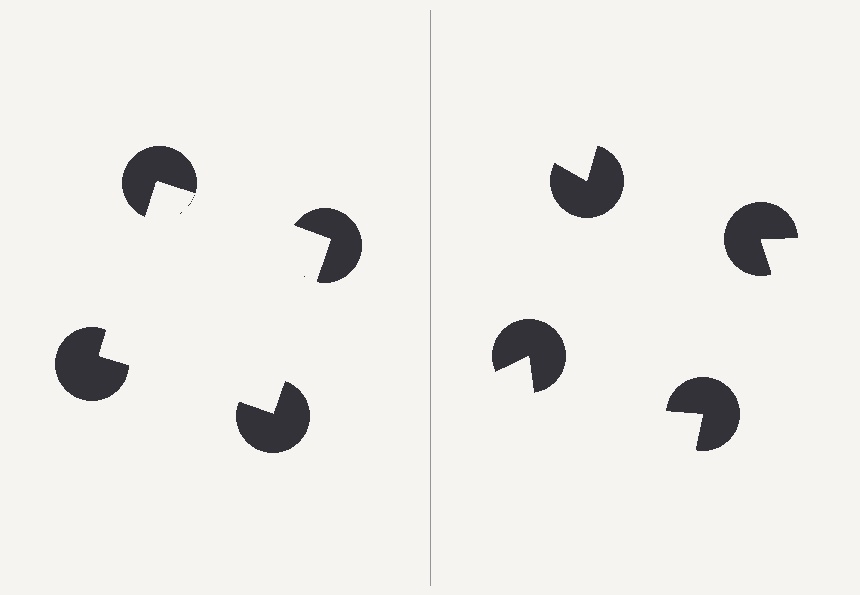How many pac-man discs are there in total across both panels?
8 — 4 on each side.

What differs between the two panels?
The pac-man discs are positioned identically on both sides; only the wedge orientations differ. On the left they align to a square; on the right they are misaligned.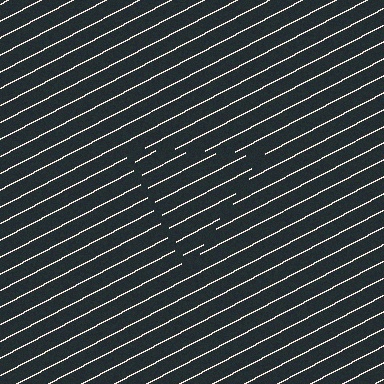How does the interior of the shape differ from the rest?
The interior of the shape contains the same grating, shifted by half a period — the contour is defined by the phase discontinuity where line-ends from the inner and outer gratings abut.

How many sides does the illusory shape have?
3 sides — the line-ends trace a triangle.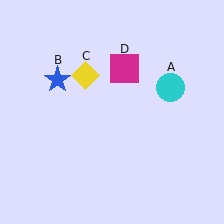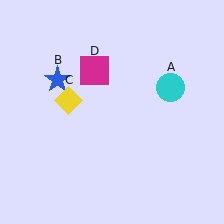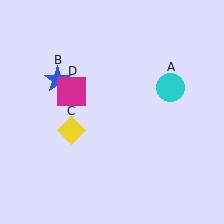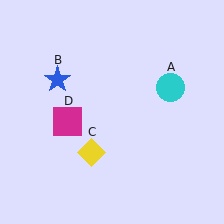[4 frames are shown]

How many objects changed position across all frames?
2 objects changed position: yellow diamond (object C), magenta square (object D).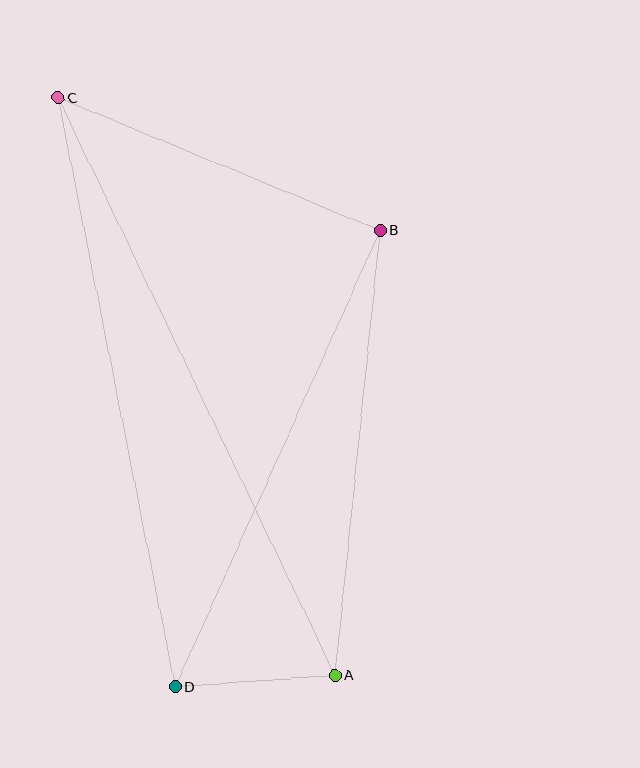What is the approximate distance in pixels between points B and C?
The distance between B and C is approximately 348 pixels.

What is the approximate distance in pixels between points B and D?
The distance between B and D is approximately 501 pixels.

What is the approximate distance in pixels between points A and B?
The distance between A and B is approximately 447 pixels.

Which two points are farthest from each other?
Points A and C are farthest from each other.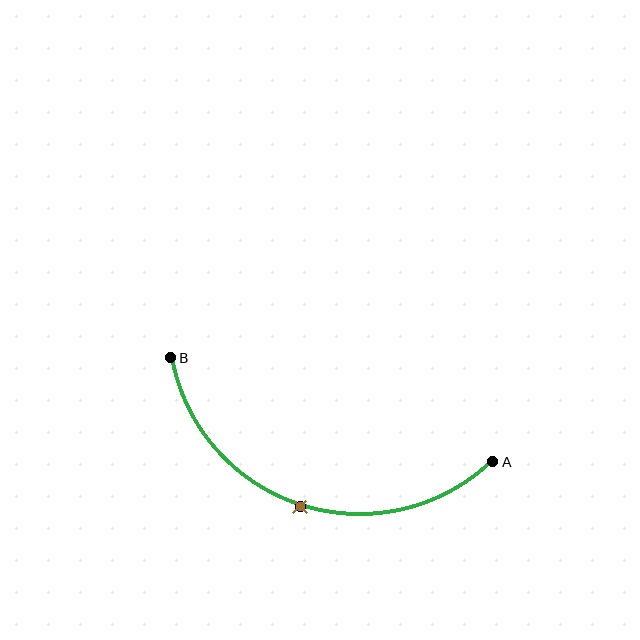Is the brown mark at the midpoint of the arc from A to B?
Yes. The brown mark lies on the arc at equal arc-length from both A and B — it is the arc midpoint.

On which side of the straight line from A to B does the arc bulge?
The arc bulges below the straight line connecting A and B.